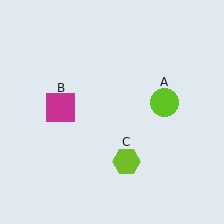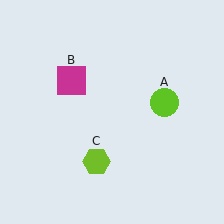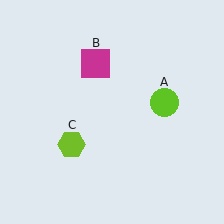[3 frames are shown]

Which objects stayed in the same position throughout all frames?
Lime circle (object A) remained stationary.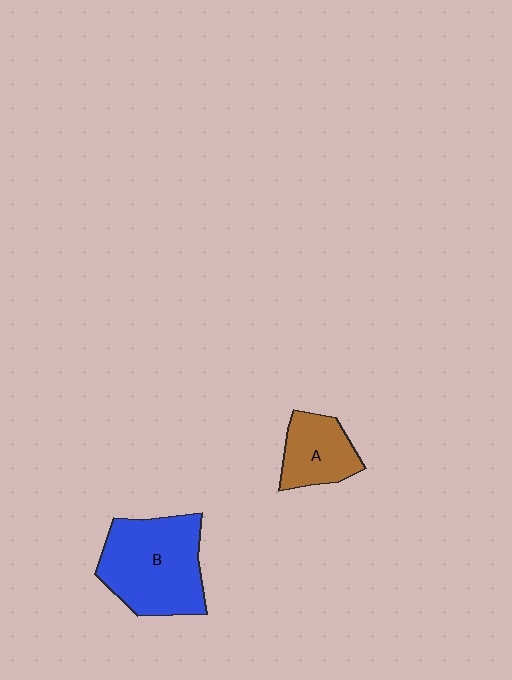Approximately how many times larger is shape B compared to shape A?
Approximately 1.9 times.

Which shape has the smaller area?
Shape A (brown).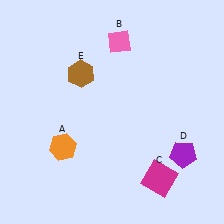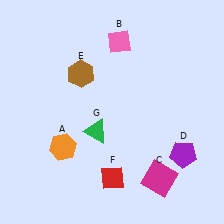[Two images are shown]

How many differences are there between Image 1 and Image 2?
There are 2 differences between the two images.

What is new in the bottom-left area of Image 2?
A green triangle (G) was added in the bottom-left area of Image 2.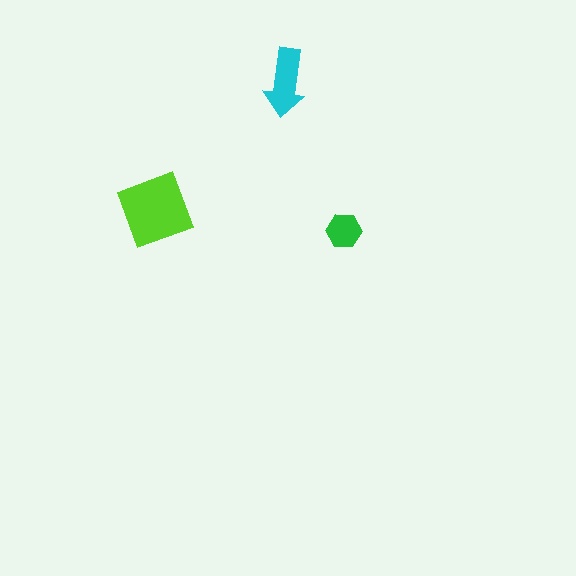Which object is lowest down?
The green hexagon is bottommost.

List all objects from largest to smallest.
The lime diamond, the cyan arrow, the green hexagon.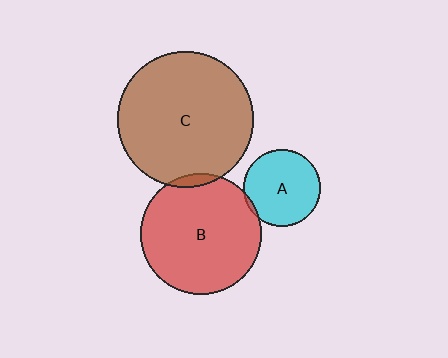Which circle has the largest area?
Circle C (brown).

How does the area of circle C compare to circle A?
Approximately 3.1 times.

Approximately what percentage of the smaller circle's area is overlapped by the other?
Approximately 5%.